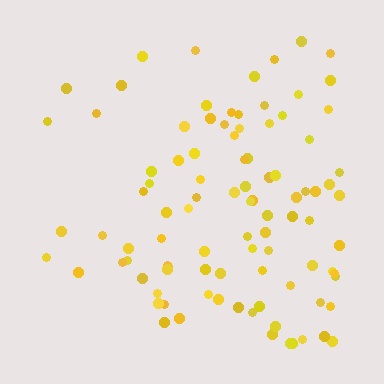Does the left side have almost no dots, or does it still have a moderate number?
Still a moderate number, just noticeably fewer than the right.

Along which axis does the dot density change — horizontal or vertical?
Horizontal.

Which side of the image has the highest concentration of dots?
The right.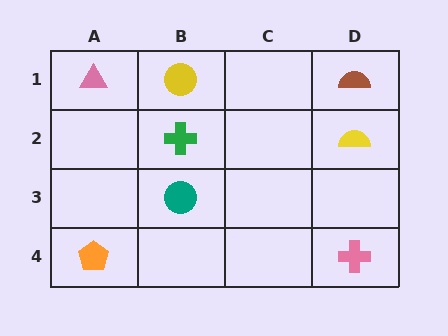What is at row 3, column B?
A teal circle.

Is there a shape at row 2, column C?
No, that cell is empty.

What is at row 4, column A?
An orange pentagon.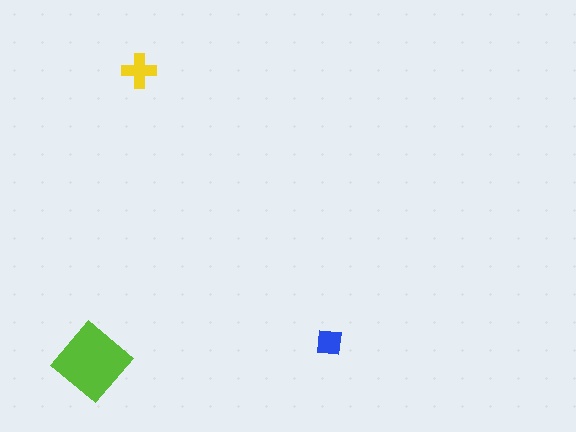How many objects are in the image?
There are 3 objects in the image.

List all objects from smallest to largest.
The blue square, the yellow cross, the lime diamond.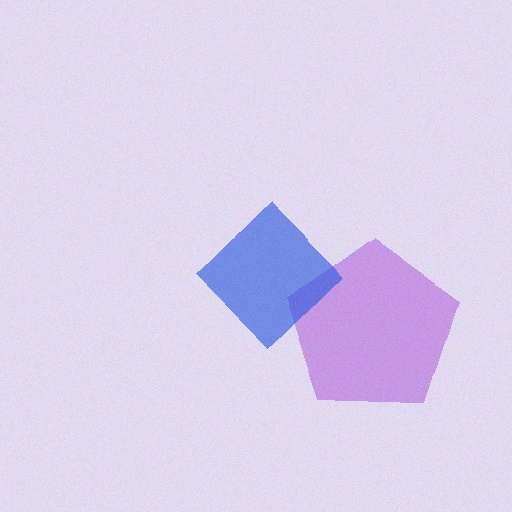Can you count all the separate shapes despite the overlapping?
Yes, there are 2 separate shapes.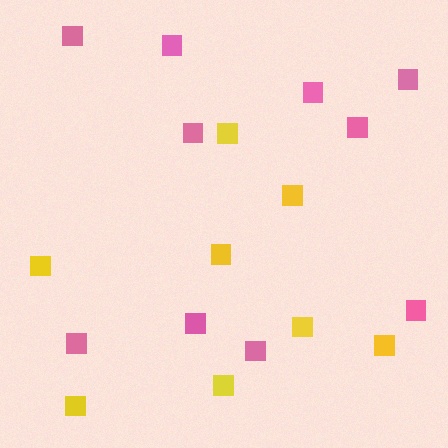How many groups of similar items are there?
There are 2 groups: one group of pink squares (10) and one group of yellow squares (8).